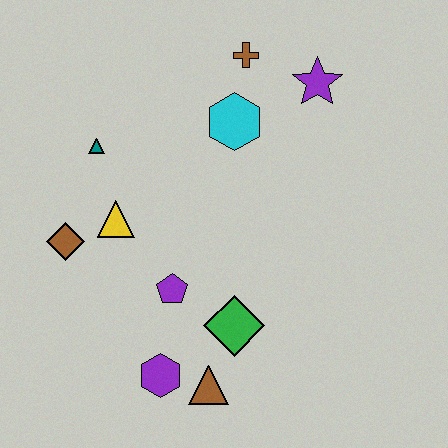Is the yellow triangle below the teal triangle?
Yes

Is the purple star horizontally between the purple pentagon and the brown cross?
No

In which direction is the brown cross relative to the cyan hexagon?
The brown cross is above the cyan hexagon.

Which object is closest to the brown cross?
The cyan hexagon is closest to the brown cross.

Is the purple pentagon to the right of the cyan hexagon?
No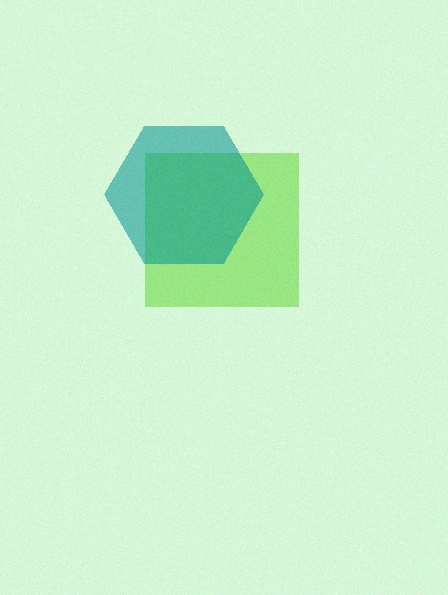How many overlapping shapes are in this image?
There are 2 overlapping shapes in the image.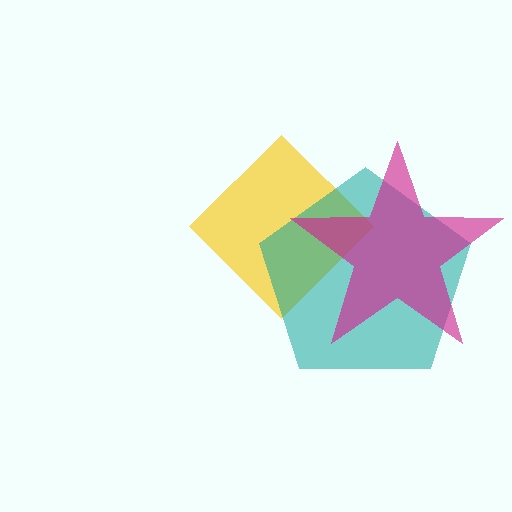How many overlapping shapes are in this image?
There are 3 overlapping shapes in the image.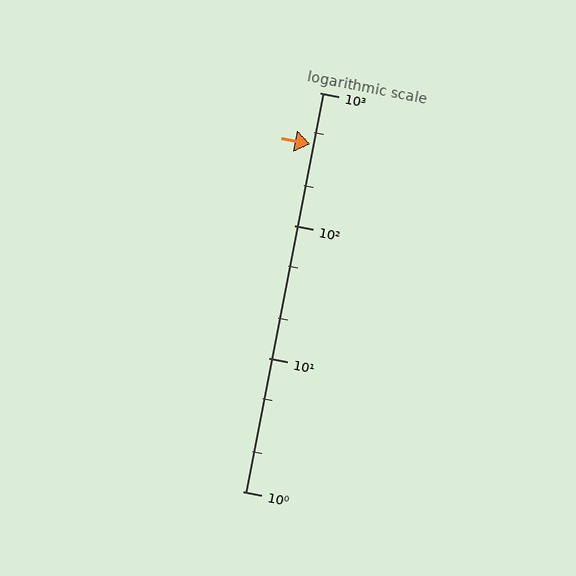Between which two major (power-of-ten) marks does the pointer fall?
The pointer is between 100 and 1000.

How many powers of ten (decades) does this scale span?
The scale spans 3 decades, from 1 to 1000.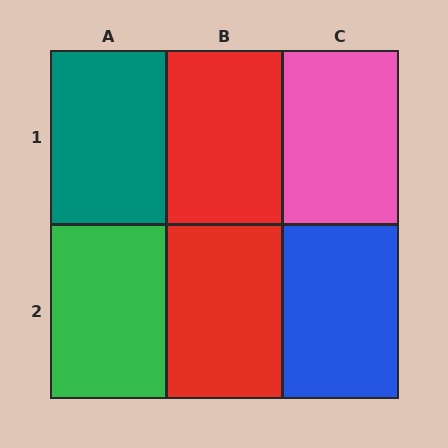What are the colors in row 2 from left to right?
Green, red, blue.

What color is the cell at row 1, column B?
Red.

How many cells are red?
2 cells are red.